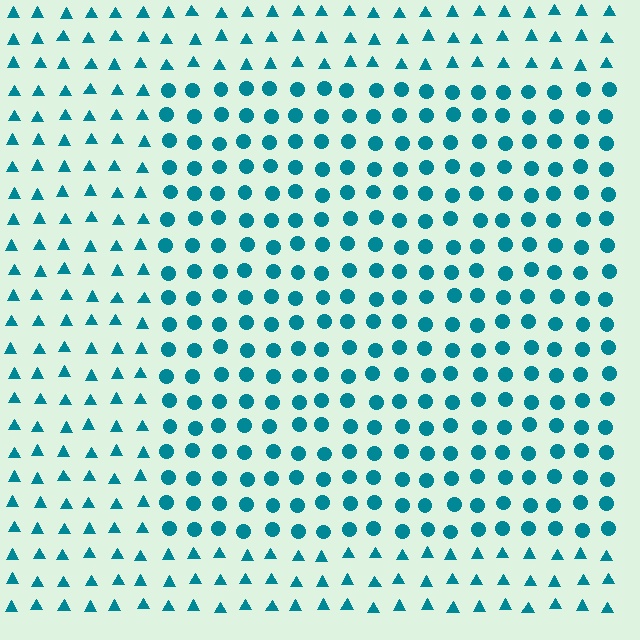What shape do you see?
I see a rectangle.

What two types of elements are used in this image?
The image uses circles inside the rectangle region and triangles outside it.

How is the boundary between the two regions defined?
The boundary is defined by a change in element shape: circles inside vs. triangles outside. All elements share the same color and spacing.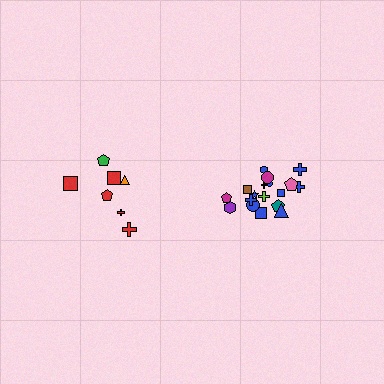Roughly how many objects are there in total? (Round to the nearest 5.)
Roughly 25 objects in total.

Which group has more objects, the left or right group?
The right group.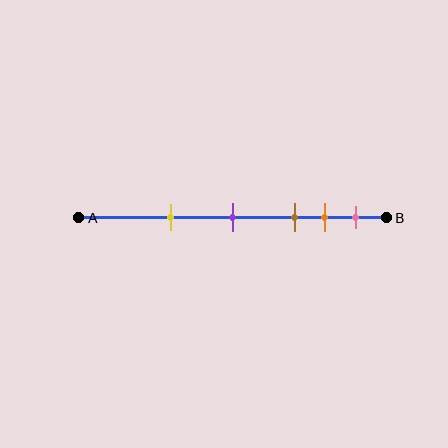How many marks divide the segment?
There are 5 marks dividing the segment.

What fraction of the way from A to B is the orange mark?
The orange mark is approximately 80% (0.8) of the way from A to B.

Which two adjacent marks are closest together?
The orange and pink marks are the closest adjacent pair.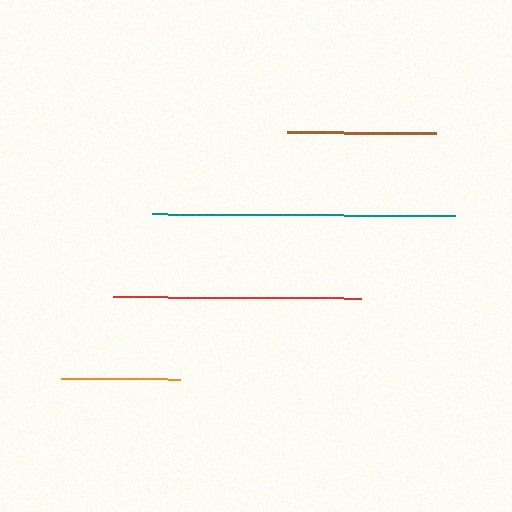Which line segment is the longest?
The teal line is the longest at approximately 303 pixels.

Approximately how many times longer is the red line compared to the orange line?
The red line is approximately 2.1 times the length of the orange line.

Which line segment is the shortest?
The orange line is the shortest at approximately 118 pixels.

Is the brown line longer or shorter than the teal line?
The teal line is longer than the brown line.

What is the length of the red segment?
The red segment is approximately 248 pixels long.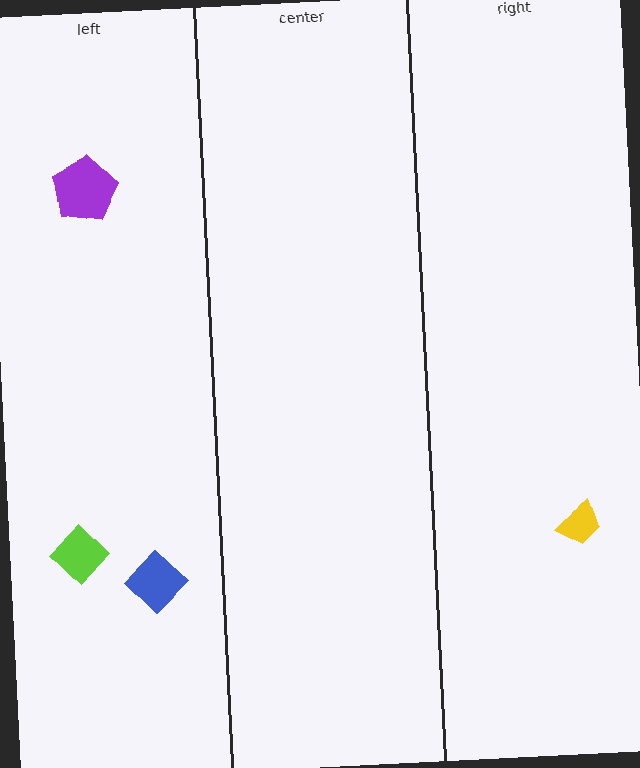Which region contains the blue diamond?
The left region.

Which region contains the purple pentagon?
The left region.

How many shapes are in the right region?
1.